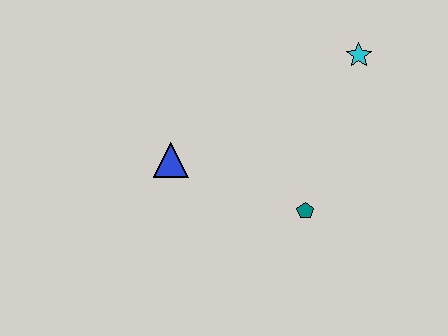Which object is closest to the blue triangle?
The teal pentagon is closest to the blue triangle.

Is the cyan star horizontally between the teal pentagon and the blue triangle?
No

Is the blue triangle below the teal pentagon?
No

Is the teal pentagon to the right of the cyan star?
No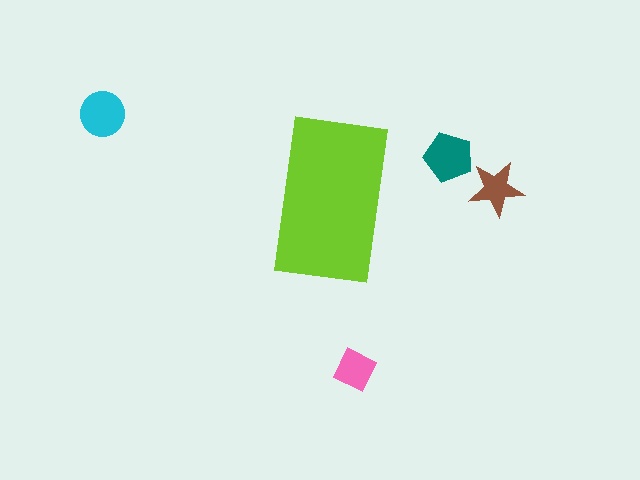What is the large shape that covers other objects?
A lime rectangle.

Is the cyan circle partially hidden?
No, the cyan circle is fully visible.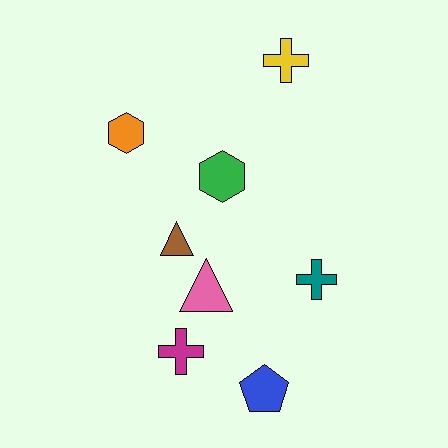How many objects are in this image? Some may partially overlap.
There are 8 objects.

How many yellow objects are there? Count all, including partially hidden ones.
There is 1 yellow object.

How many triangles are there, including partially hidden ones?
There are 2 triangles.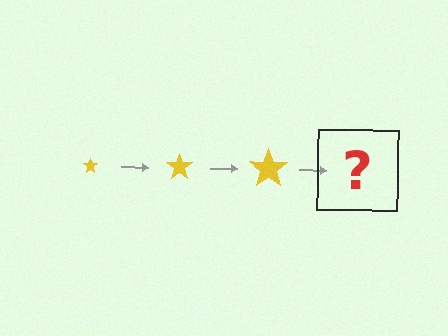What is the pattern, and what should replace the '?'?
The pattern is that the star gets progressively larger each step. The '?' should be a yellow star, larger than the previous one.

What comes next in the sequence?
The next element should be a yellow star, larger than the previous one.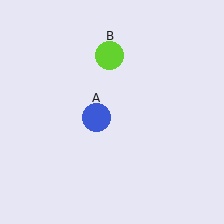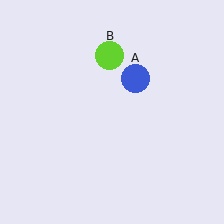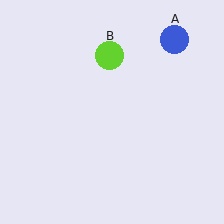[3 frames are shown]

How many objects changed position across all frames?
1 object changed position: blue circle (object A).